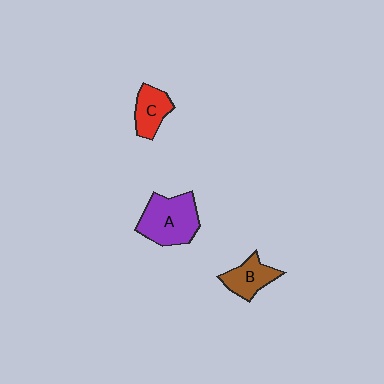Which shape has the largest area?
Shape A (purple).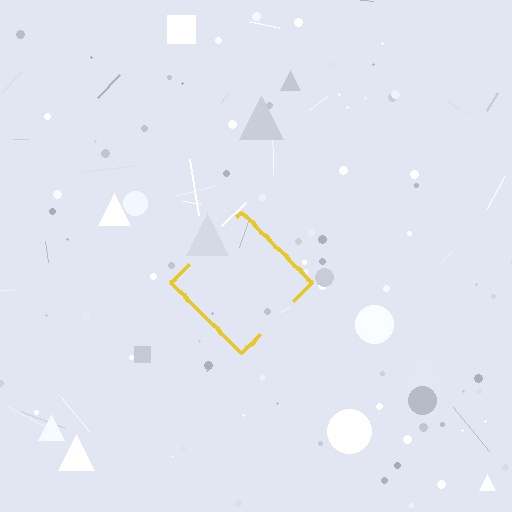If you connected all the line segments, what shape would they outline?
They would outline a diamond.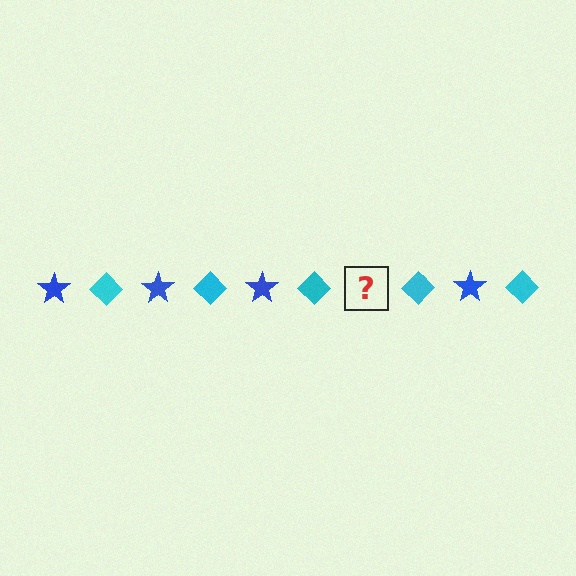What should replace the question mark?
The question mark should be replaced with a blue star.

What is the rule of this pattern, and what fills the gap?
The rule is that the pattern alternates between blue star and cyan diamond. The gap should be filled with a blue star.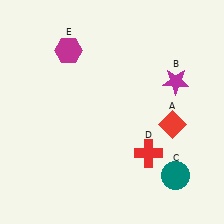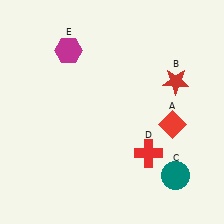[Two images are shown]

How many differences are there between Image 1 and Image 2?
There is 1 difference between the two images.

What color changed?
The star (B) changed from magenta in Image 1 to red in Image 2.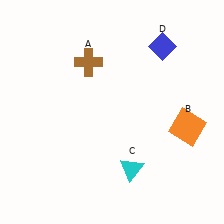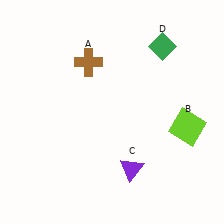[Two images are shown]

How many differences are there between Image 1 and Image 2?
There are 3 differences between the two images.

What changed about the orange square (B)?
In Image 1, B is orange. In Image 2, it changed to lime.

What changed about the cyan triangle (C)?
In Image 1, C is cyan. In Image 2, it changed to purple.